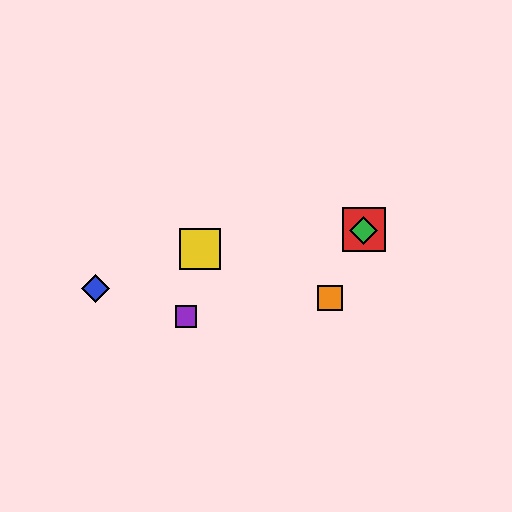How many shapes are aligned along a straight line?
3 shapes (the red square, the green diamond, the purple square) are aligned along a straight line.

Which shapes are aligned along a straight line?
The red square, the green diamond, the purple square are aligned along a straight line.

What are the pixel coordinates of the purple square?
The purple square is at (186, 317).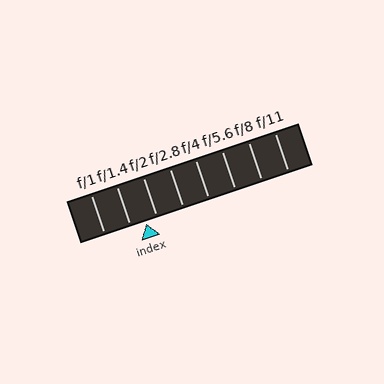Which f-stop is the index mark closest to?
The index mark is closest to f/2.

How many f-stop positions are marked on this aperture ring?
There are 8 f-stop positions marked.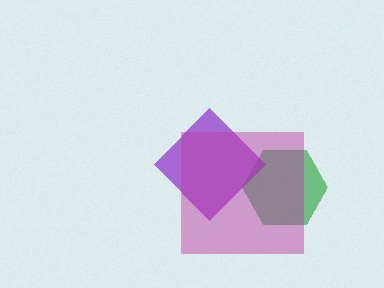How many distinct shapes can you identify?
There are 3 distinct shapes: a green hexagon, a purple diamond, a magenta square.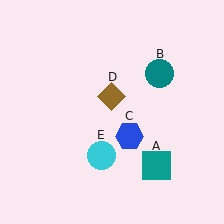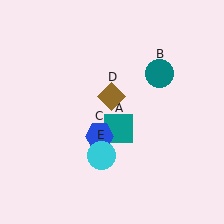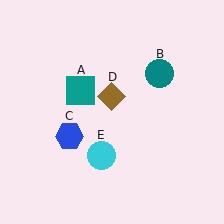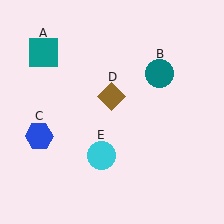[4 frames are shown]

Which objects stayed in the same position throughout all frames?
Teal circle (object B) and brown diamond (object D) and cyan circle (object E) remained stationary.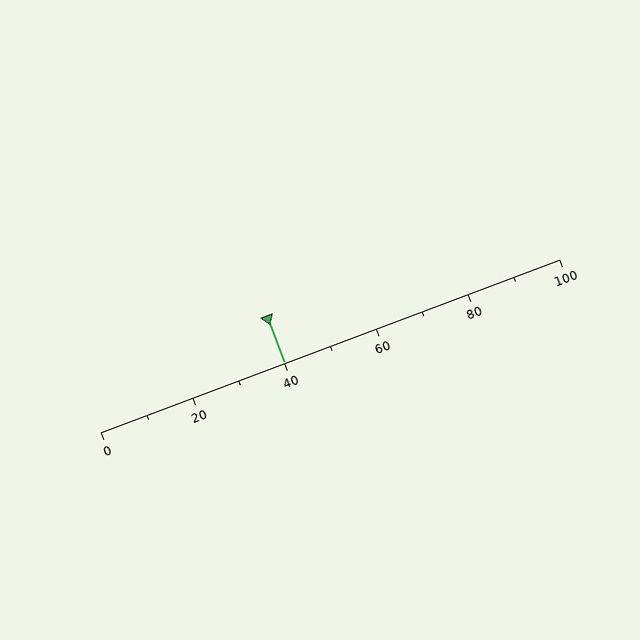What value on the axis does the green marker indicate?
The marker indicates approximately 40.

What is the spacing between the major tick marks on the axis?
The major ticks are spaced 20 apart.